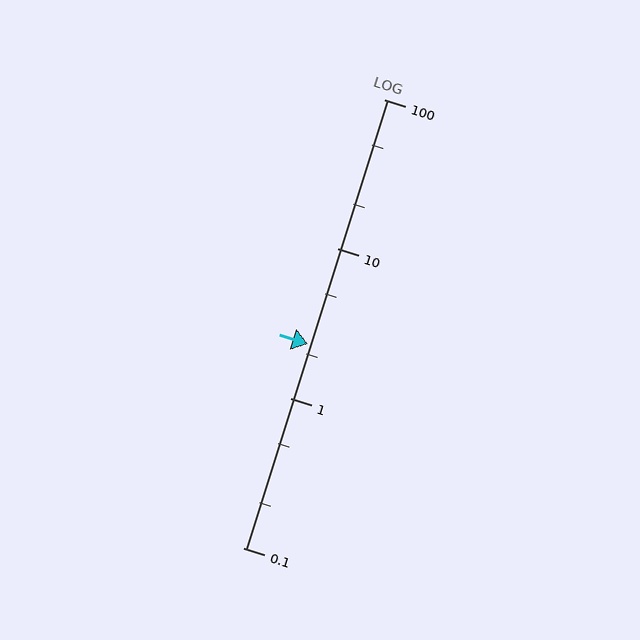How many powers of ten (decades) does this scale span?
The scale spans 3 decades, from 0.1 to 100.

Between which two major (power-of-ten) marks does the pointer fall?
The pointer is between 1 and 10.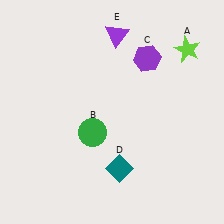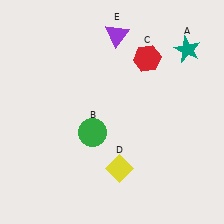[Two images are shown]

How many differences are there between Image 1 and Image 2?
There are 3 differences between the two images.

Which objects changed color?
A changed from lime to teal. C changed from purple to red. D changed from teal to yellow.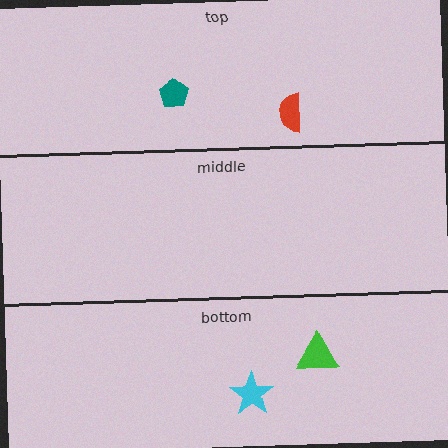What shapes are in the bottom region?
The cyan star, the green triangle.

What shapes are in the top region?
The teal pentagon, the red semicircle.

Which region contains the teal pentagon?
The top region.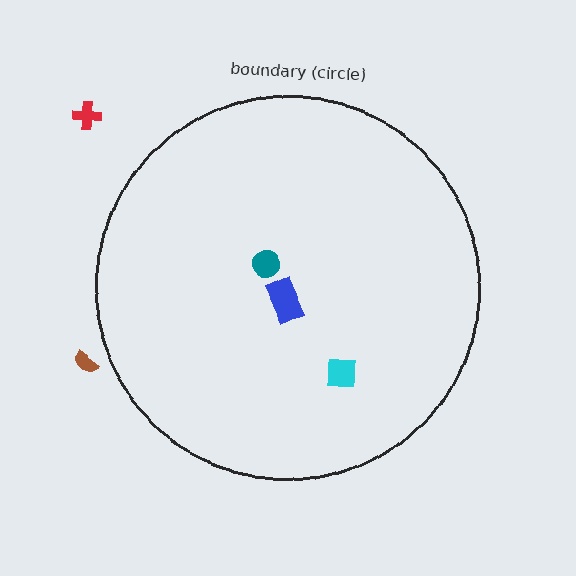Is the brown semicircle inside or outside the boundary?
Outside.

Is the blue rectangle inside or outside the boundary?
Inside.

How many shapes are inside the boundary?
3 inside, 2 outside.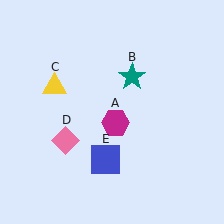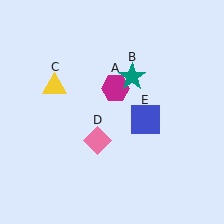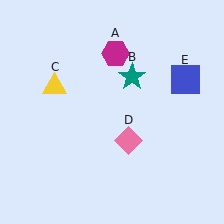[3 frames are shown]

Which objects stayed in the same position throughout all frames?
Teal star (object B) and yellow triangle (object C) remained stationary.